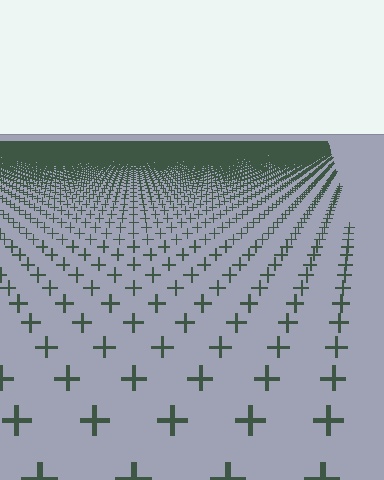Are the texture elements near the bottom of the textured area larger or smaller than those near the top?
Larger. Near the bottom, elements are closer to the viewer and appear at a bigger on-screen size.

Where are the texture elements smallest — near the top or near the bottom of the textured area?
Near the top.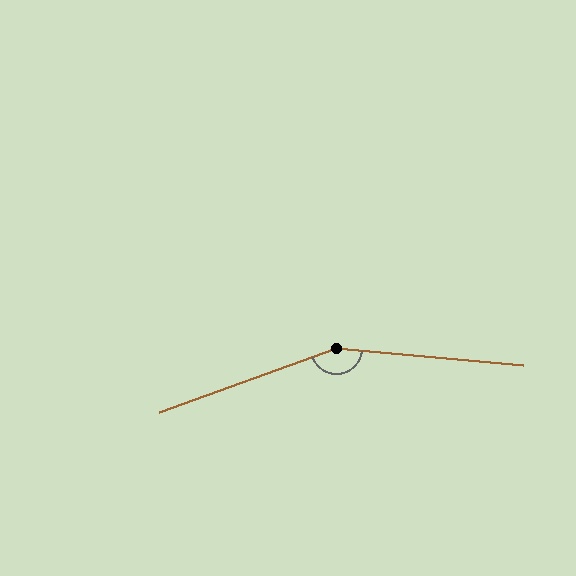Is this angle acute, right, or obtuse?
It is obtuse.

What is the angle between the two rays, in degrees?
Approximately 155 degrees.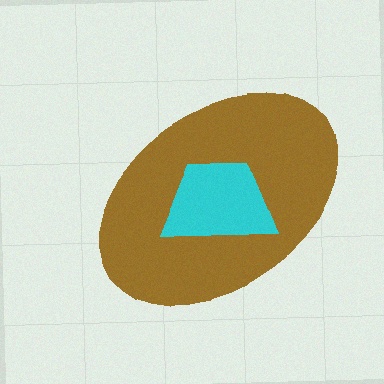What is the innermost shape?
The cyan trapezoid.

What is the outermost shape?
The brown ellipse.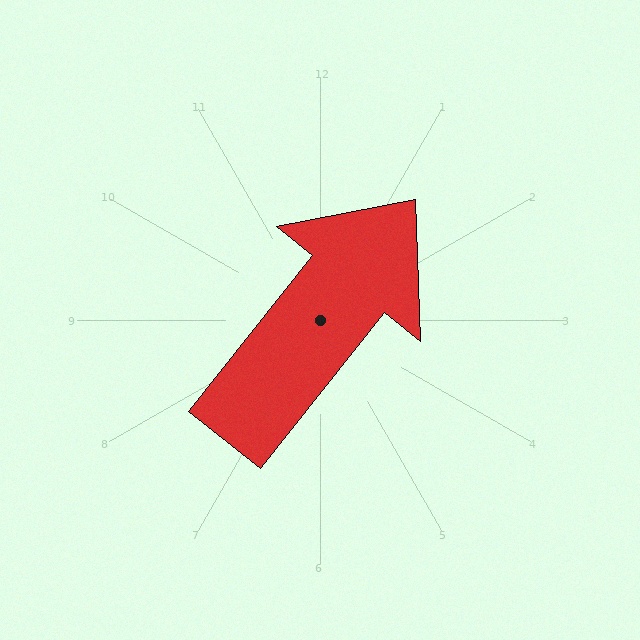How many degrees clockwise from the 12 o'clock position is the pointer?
Approximately 38 degrees.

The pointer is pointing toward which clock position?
Roughly 1 o'clock.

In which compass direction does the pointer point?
Northeast.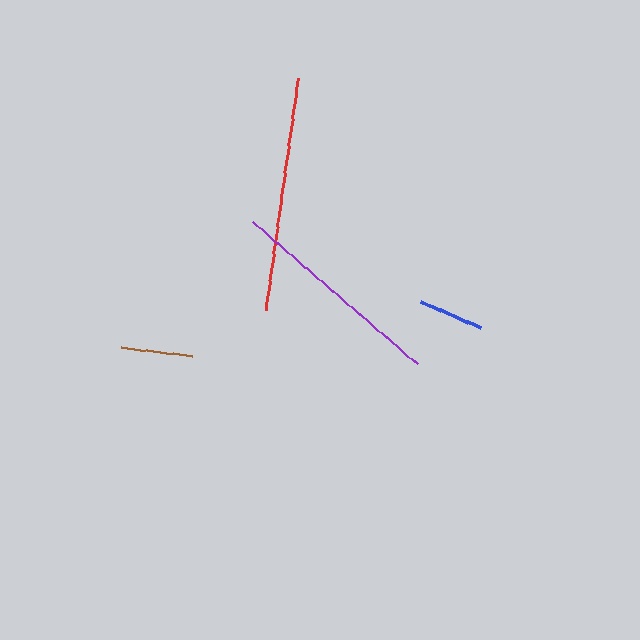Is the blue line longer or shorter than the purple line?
The purple line is longer than the blue line.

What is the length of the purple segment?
The purple segment is approximately 217 pixels long.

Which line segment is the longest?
The red line is the longest at approximately 235 pixels.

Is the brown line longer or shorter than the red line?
The red line is longer than the brown line.